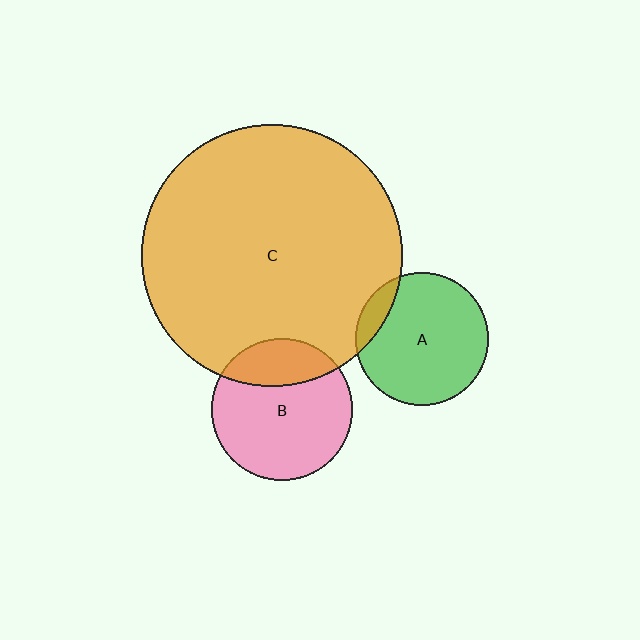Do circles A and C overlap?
Yes.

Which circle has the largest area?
Circle C (orange).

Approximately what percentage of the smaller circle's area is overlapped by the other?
Approximately 10%.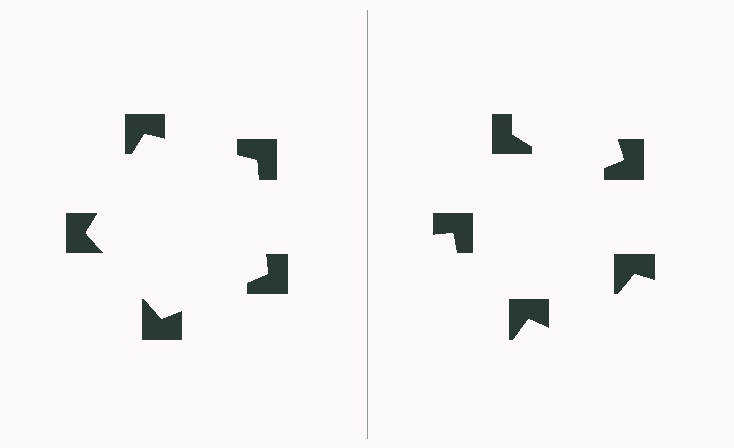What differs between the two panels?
The notched squares are positioned identically on both sides; only the wedge orientations differ. On the left they align to a pentagon; on the right they are misaligned.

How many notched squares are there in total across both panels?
10 — 5 on each side.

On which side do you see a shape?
An illusory pentagon appears on the left side. On the right side the wedge cuts are rotated, so no coherent shape forms.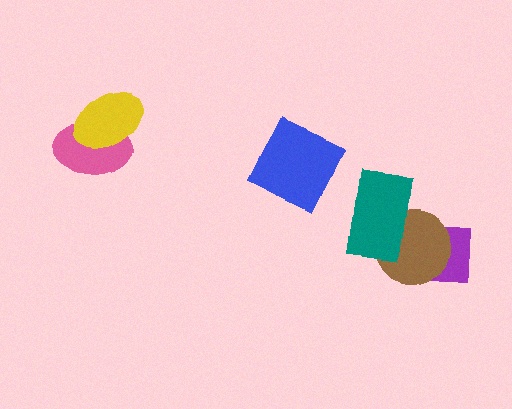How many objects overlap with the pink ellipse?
1 object overlaps with the pink ellipse.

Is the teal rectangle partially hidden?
No, no other shape covers it.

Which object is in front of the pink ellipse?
The yellow ellipse is in front of the pink ellipse.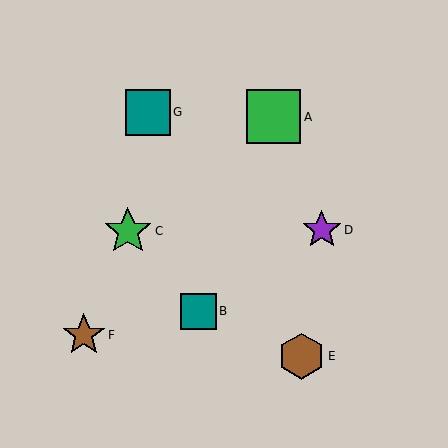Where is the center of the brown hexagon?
The center of the brown hexagon is at (302, 356).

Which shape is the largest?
The green square (labeled A) is the largest.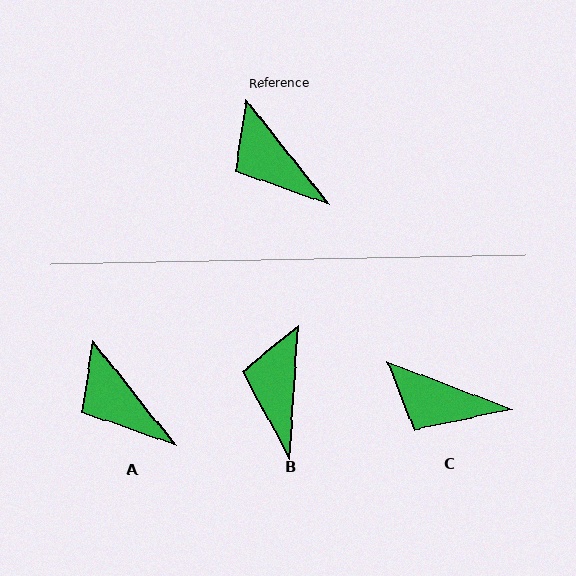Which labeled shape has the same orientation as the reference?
A.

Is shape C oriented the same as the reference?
No, it is off by about 30 degrees.